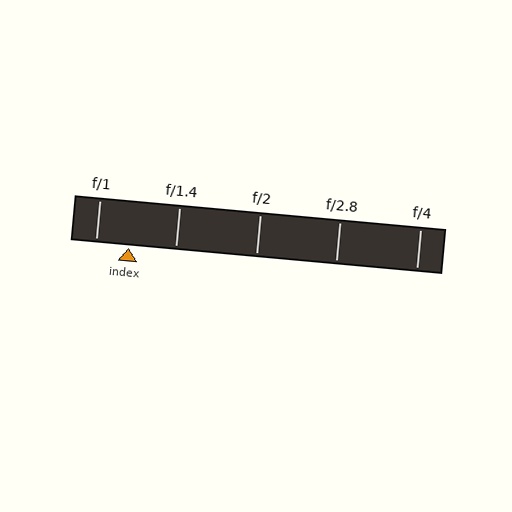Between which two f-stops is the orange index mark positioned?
The index mark is between f/1 and f/1.4.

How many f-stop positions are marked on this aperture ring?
There are 5 f-stop positions marked.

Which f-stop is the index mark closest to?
The index mark is closest to f/1.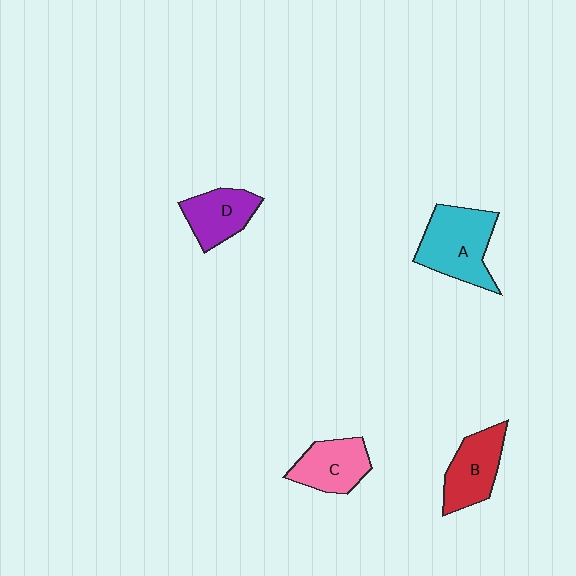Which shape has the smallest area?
Shape D (purple).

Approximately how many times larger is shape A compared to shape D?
Approximately 1.5 times.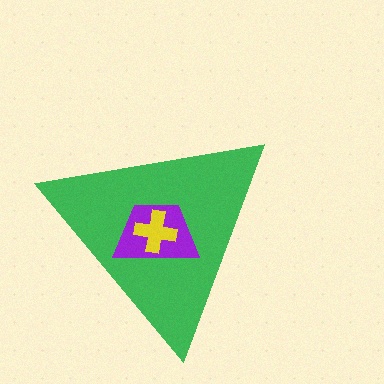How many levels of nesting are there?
3.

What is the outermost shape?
The green triangle.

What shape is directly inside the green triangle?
The purple trapezoid.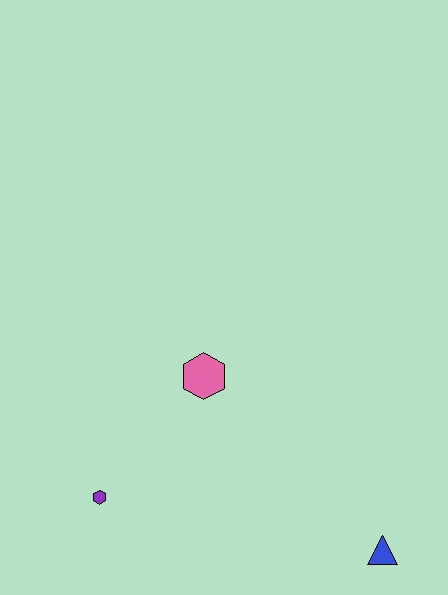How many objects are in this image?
There are 3 objects.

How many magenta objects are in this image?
There are no magenta objects.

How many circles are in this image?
There are no circles.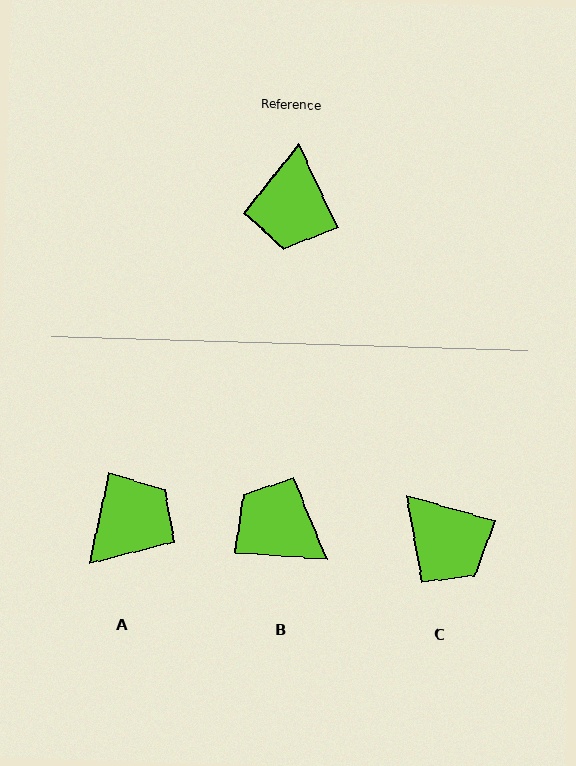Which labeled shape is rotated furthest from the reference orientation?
A, about 142 degrees away.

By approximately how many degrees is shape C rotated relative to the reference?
Approximately 49 degrees counter-clockwise.